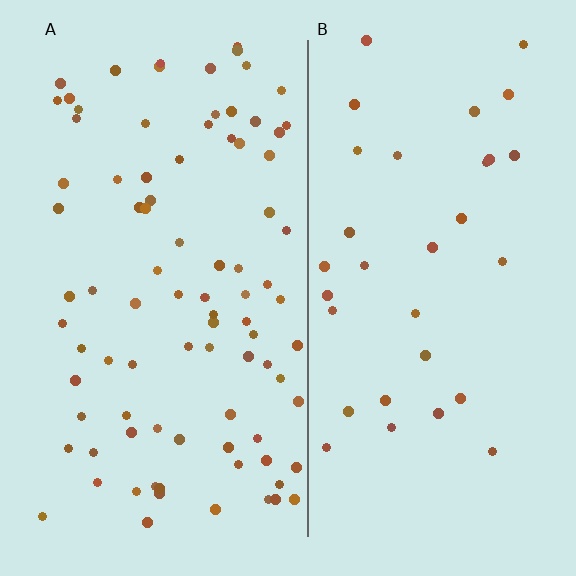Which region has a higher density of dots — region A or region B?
A (the left).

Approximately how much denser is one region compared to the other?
Approximately 2.8× — region A over region B.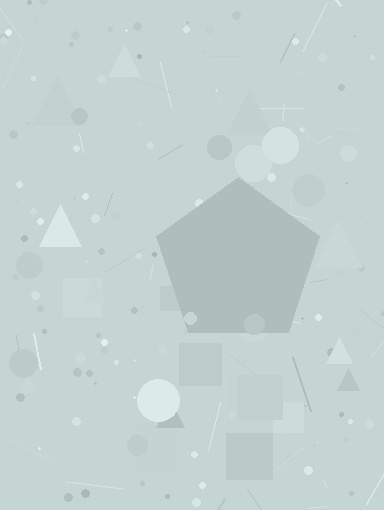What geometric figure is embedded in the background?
A pentagon is embedded in the background.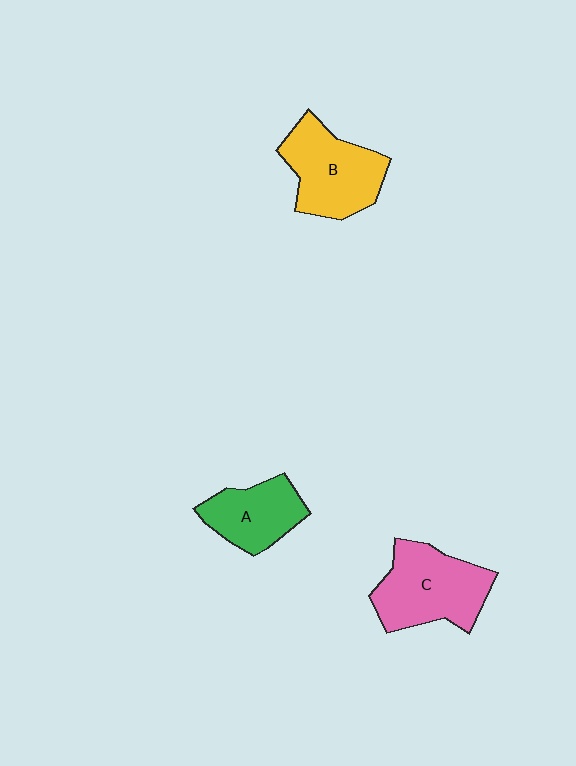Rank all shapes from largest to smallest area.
From largest to smallest: C (pink), B (yellow), A (green).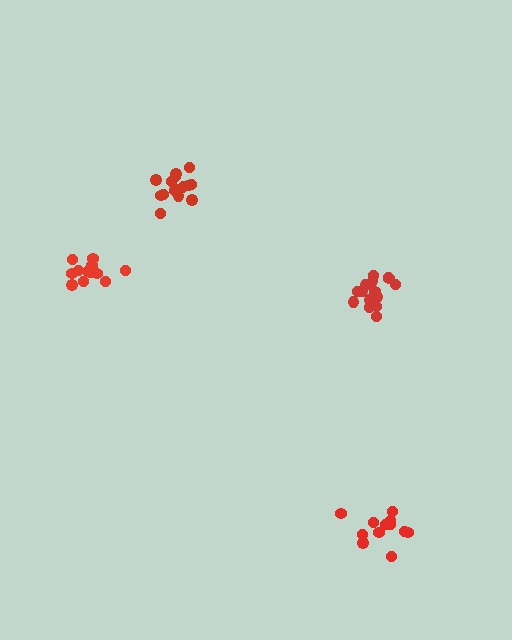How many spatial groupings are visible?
There are 4 spatial groupings.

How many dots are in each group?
Group 1: 16 dots, Group 2: 16 dots, Group 3: 12 dots, Group 4: 12 dots (56 total).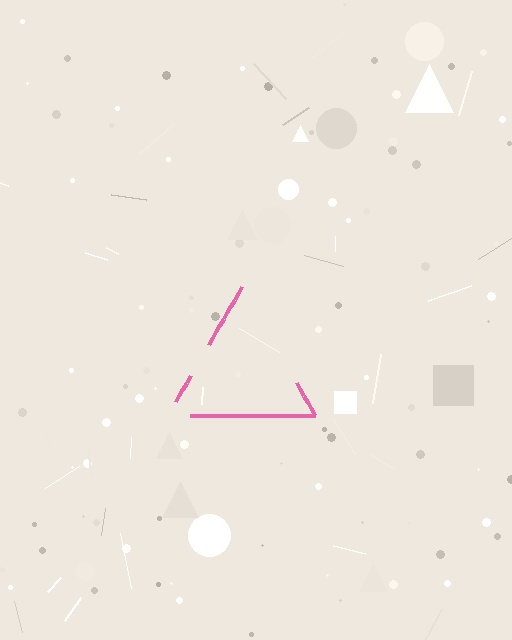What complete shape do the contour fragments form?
The contour fragments form a triangle.